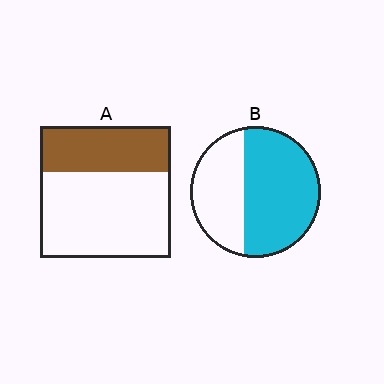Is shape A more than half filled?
No.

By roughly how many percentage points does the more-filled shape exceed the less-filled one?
By roughly 25 percentage points (B over A).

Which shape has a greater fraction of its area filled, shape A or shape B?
Shape B.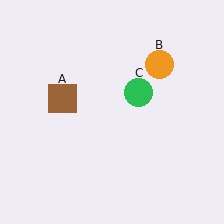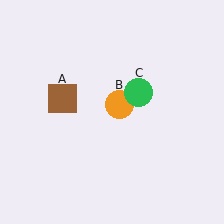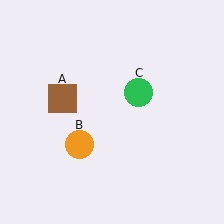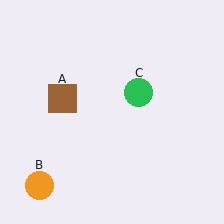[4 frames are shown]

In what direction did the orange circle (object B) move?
The orange circle (object B) moved down and to the left.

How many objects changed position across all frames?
1 object changed position: orange circle (object B).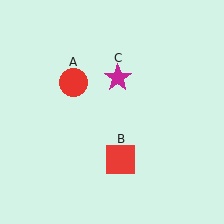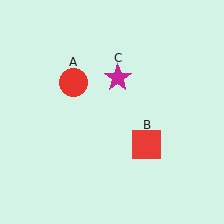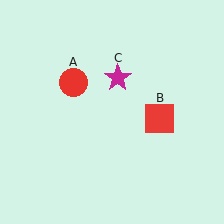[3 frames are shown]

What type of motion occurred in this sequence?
The red square (object B) rotated counterclockwise around the center of the scene.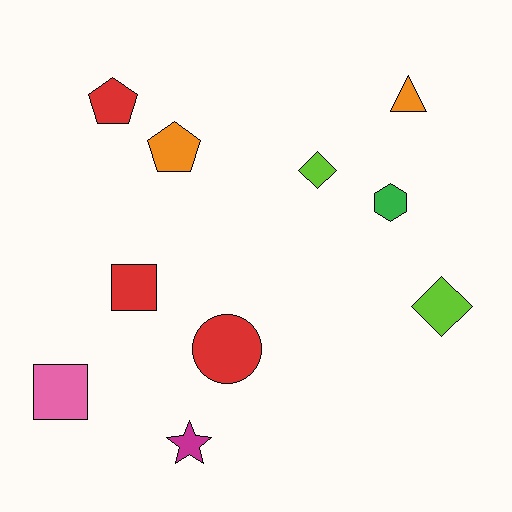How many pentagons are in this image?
There are 2 pentagons.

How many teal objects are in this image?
There are no teal objects.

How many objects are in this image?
There are 10 objects.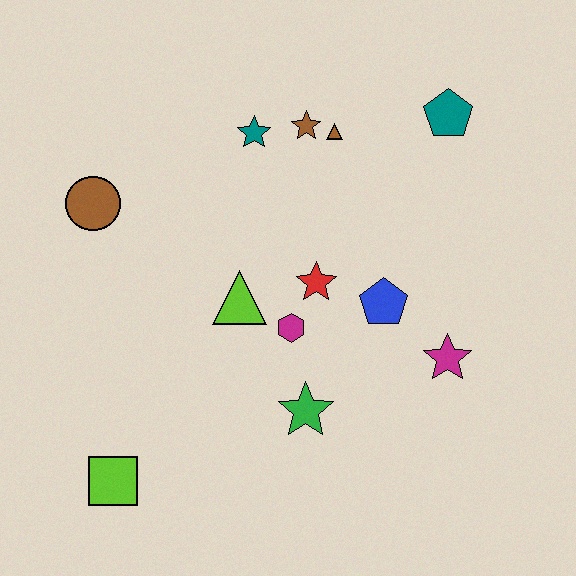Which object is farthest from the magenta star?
The brown circle is farthest from the magenta star.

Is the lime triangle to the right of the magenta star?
No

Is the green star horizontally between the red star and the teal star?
Yes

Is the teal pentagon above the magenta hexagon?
Yes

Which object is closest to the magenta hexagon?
The red star is closest to the magenta hexagon.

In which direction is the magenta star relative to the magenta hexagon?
The magenta star is to the right of the magenta hexagon.